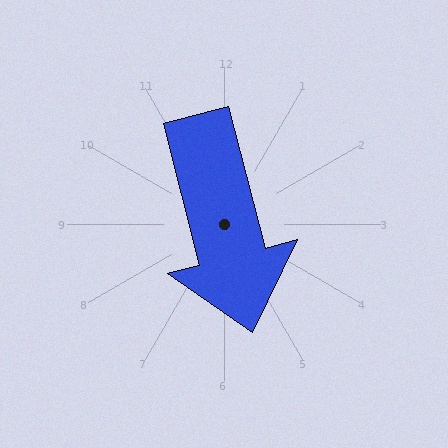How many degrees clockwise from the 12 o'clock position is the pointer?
Approximately 165 degrees.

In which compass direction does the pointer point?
South.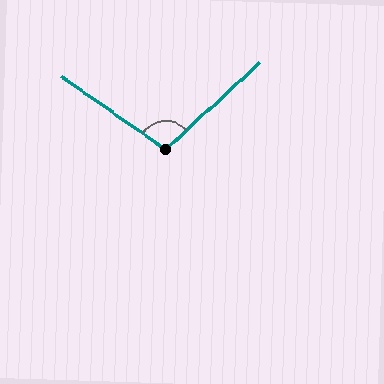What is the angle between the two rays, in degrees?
Approximately 102 degrees.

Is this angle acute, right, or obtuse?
It is obtuse.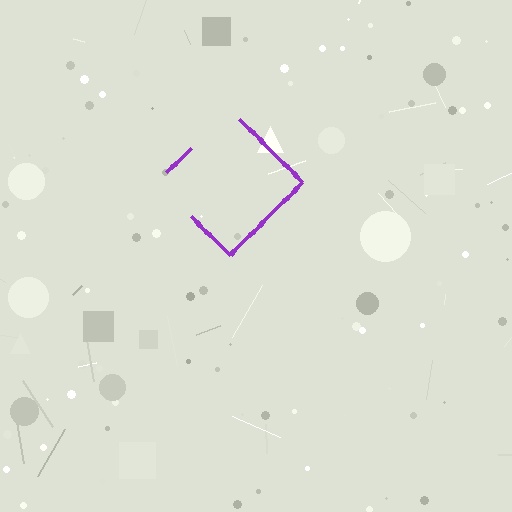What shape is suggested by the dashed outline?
The dashed outline suggests a diamond.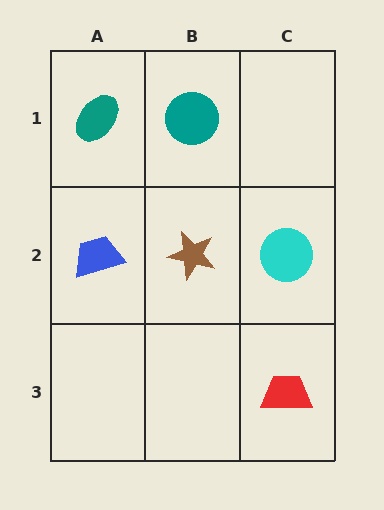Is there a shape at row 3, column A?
No, that cell is empty.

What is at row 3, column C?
A red trapezoid.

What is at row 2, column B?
A brown star.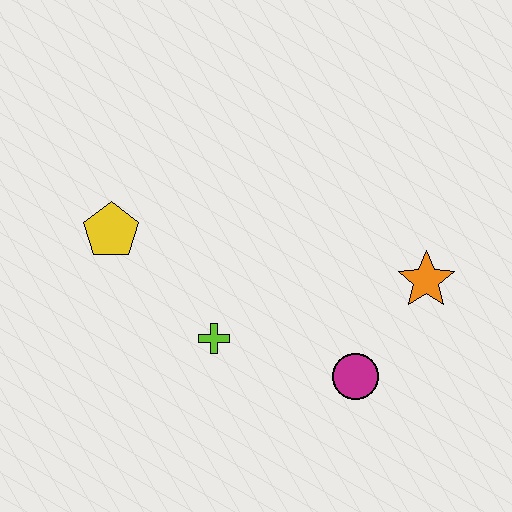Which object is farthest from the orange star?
The yellow pentagon is farthest from the orange star.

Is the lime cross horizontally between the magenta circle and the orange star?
No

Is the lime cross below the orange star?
Yes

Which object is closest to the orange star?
The magenta circle is closest to the orange star.